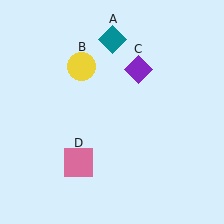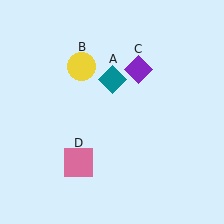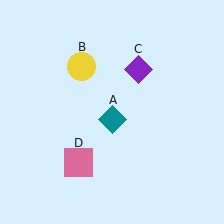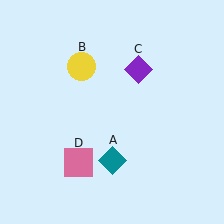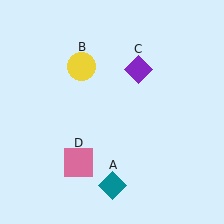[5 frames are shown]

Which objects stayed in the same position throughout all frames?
Yellow circle (object B) and purple diamond (object C) and pink square (object D) remained stationary.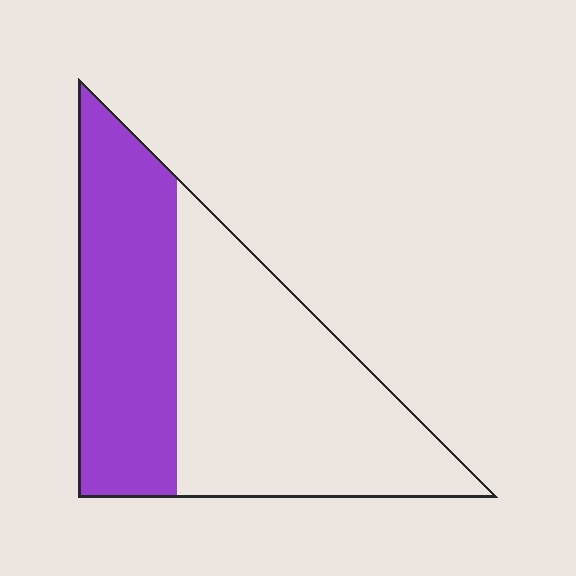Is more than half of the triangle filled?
No.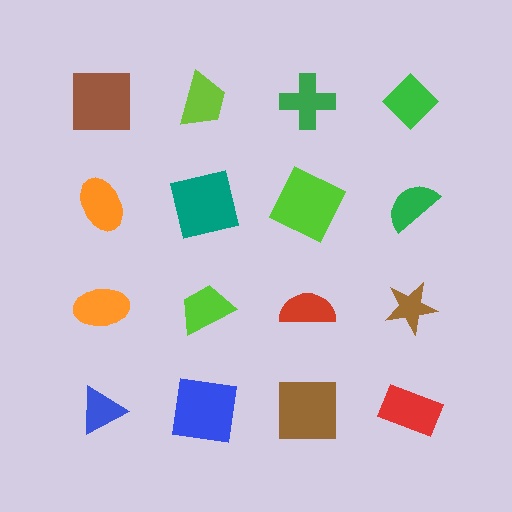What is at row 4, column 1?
A blue triangle.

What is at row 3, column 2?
A lime trapezoid.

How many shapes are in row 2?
4 shapes.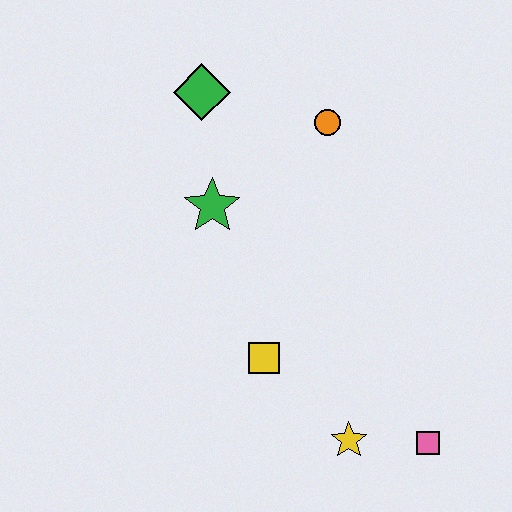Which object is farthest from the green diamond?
The pink square is farthest from the green diamond.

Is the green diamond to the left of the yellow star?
Yes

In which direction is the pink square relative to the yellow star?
The pink square is to the right of the yellow star.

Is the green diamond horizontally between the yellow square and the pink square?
No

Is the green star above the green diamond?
No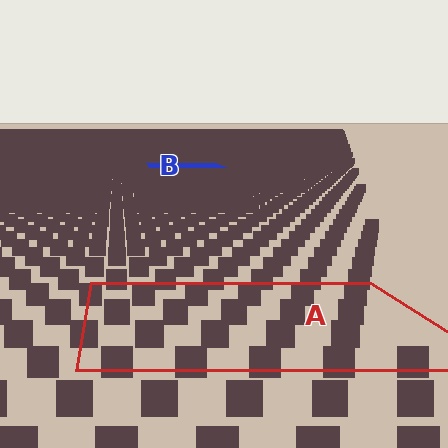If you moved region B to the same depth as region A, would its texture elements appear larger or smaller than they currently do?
They would appear larger. At a closer depth, the same texture elements are projected at a bigger on-screen size.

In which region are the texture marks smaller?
The texture marks are smaller in region B, because it is farther away.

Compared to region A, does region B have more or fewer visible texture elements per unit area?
Region B has more texture elements per unit area — they are packed more densely because it is farther away.